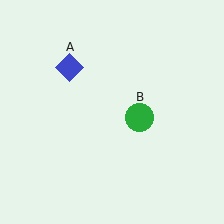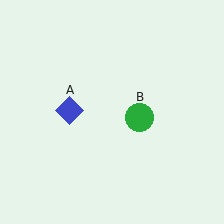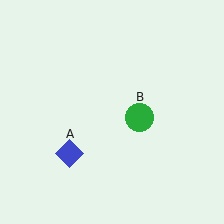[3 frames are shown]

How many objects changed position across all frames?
1 object changed position: blue diamond (object A).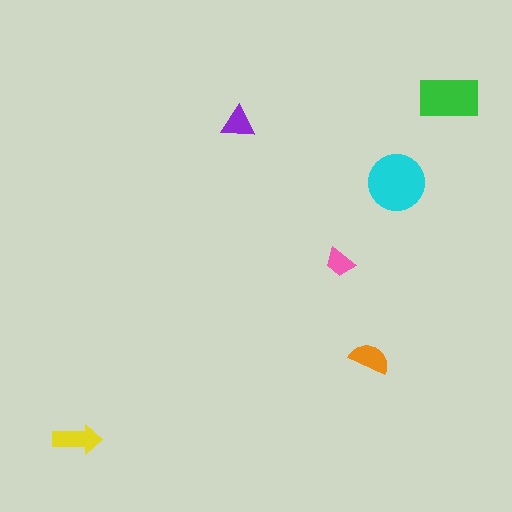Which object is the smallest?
The pink trapezoid.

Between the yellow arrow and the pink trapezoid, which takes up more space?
The yellow arrow.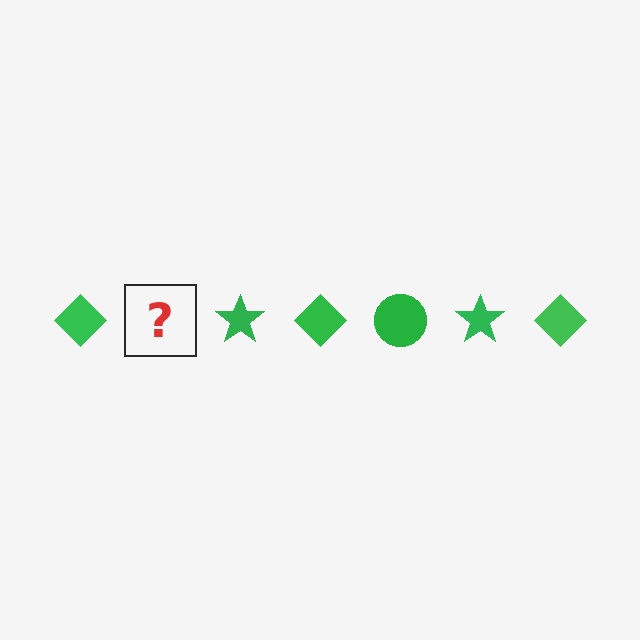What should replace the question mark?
The question mark should be replaced with a green circle.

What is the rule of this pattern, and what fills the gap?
The rule is that the pattern cycles through diamond, circle, star shapes in green. The gap should be filled with a green circle.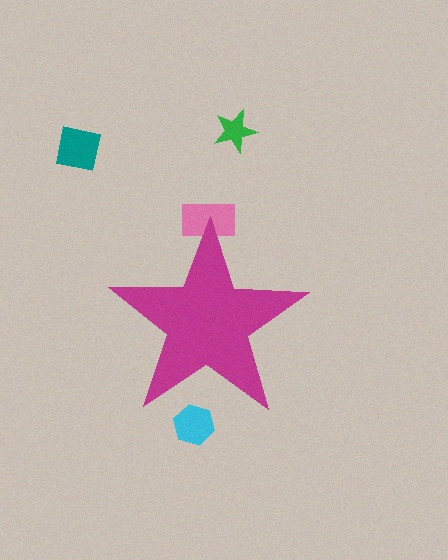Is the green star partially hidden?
No, the green star is fully visible.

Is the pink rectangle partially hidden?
Yes, the pink rectangle is partially hidden behind the magenta star.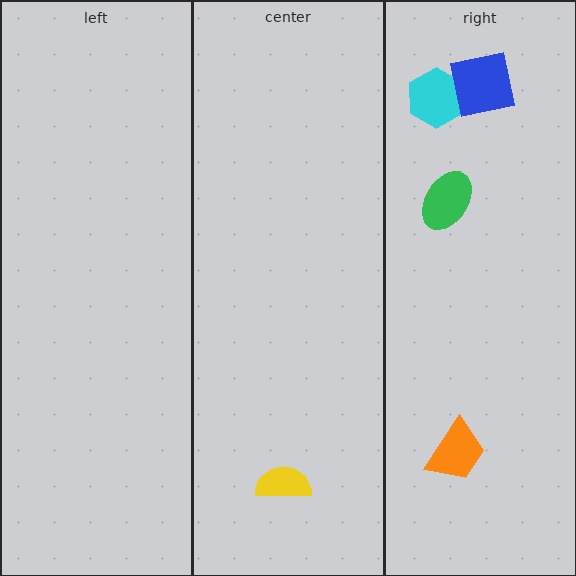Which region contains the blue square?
The right region.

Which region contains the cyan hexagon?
The right region.